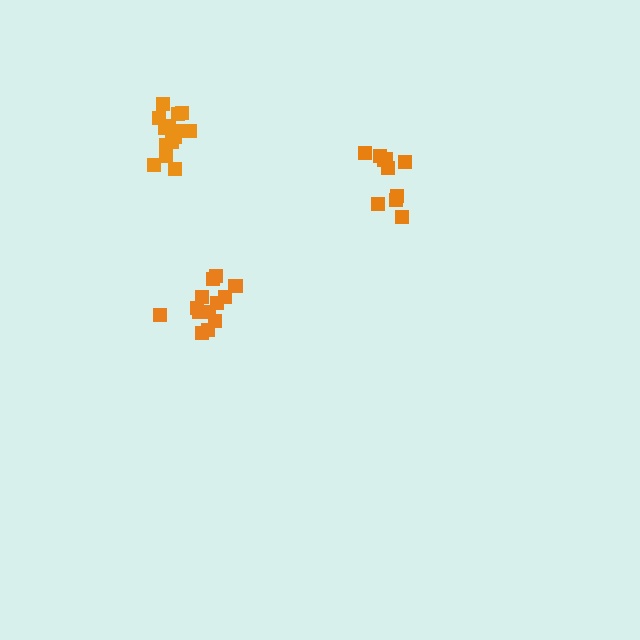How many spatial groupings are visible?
There are 3 spatial groupings.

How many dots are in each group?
Group 1: 10 dots, Group 2: 13 dots, Group 3: 14 dots (37 total).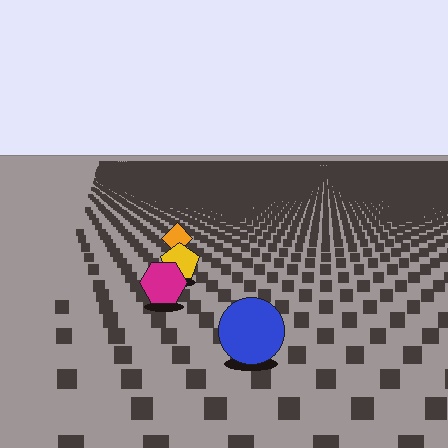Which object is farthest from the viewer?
The orange diamond is farthest from the viewer. It appears smaller and the ground texture around it is denser.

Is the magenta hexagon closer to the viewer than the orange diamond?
Yes. The magenta hexagon is closer — you can tell from the texture gradient: the ground texture is coarser near it.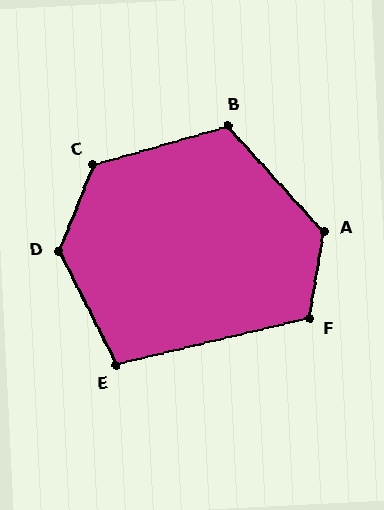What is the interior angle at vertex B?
Approximately 116 degrees (obtuse).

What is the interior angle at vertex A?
Approximately 129 degrees (obtuse).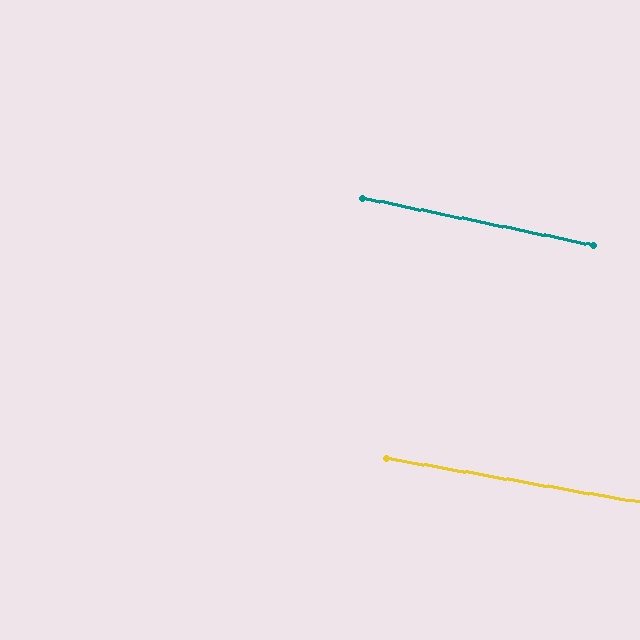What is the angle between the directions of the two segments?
Approximately 2 degrees.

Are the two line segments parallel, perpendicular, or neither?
Parallel — their directions differ by only 1.7°.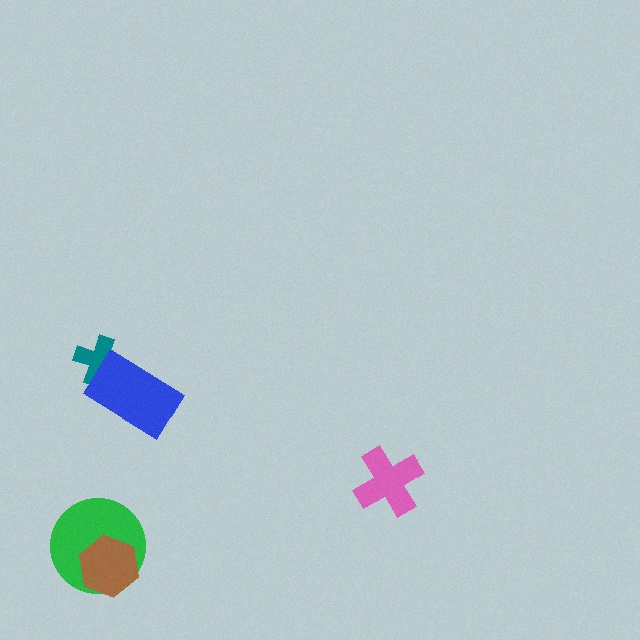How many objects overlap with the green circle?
1 object overlaps with the green circle.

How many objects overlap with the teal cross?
1 object overlaps with the teal cross.